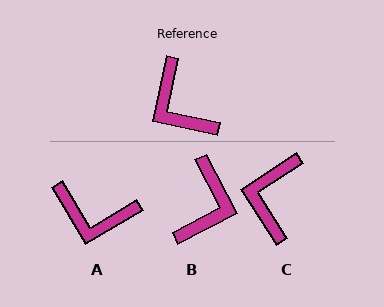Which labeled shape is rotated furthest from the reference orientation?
B, about 130 degrees away.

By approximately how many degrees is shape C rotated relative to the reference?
Approximately 45 degrees clockwise.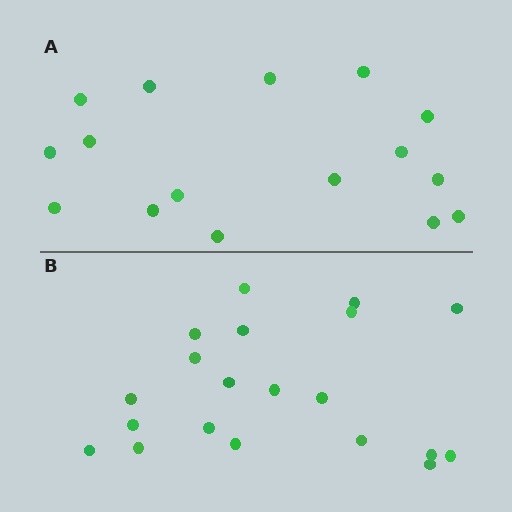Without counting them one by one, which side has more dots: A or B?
Region B (the bottom region) has more dots.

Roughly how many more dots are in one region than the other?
Region B has about 4 more dots than region A.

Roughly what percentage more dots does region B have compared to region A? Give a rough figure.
About 25% more.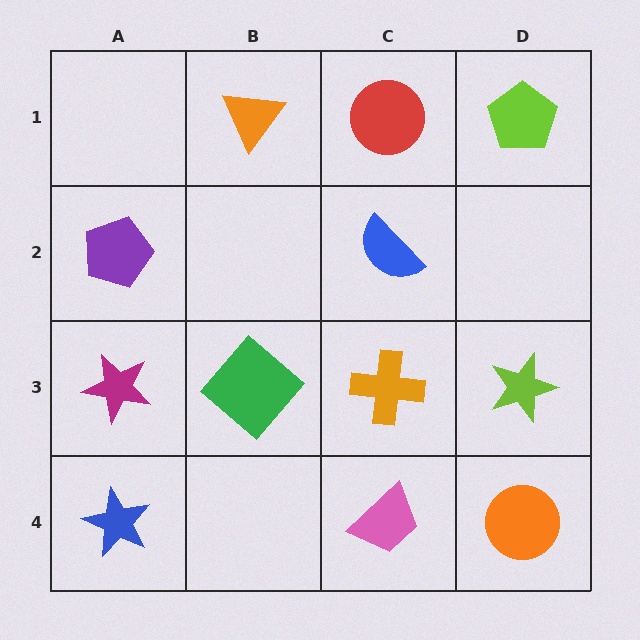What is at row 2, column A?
A purple pentagon.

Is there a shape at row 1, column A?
No, that cell is empty.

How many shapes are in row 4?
3 shapes.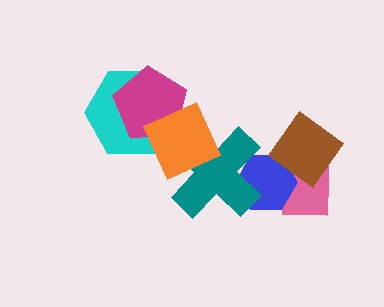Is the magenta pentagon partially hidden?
Yes, it is partially covered by another shape.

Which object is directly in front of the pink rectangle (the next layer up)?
The blue hexagon is directly in front of the pink rectangle.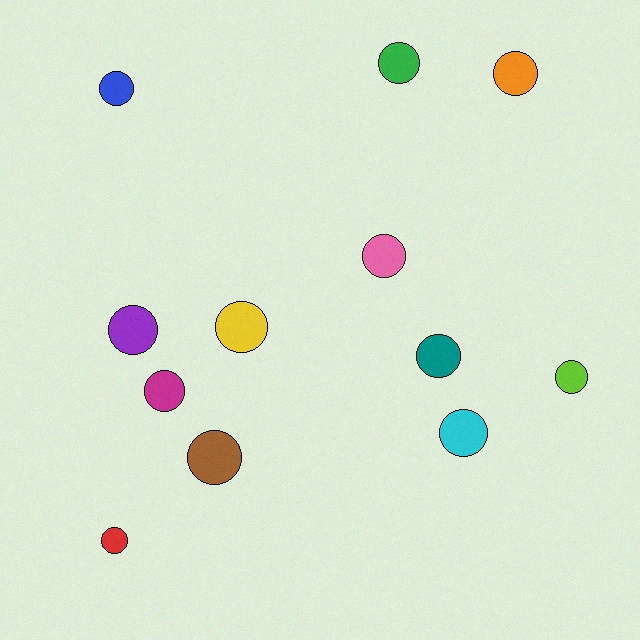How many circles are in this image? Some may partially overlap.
There are 12 circles.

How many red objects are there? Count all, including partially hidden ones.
There is 1 red object.